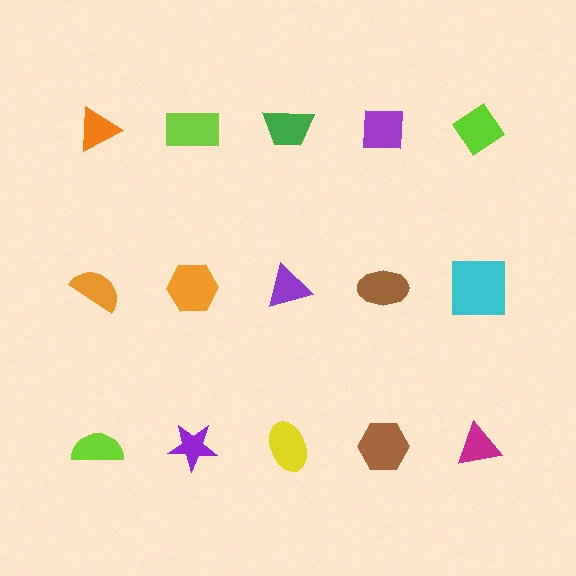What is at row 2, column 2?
An orange hexagon.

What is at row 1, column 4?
A purple square.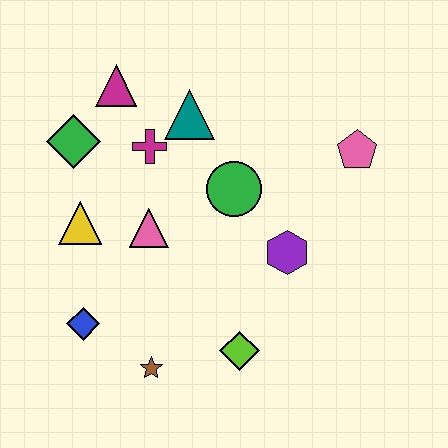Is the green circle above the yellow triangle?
Yes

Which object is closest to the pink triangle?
The yellow triangle is closest to the pink triangle.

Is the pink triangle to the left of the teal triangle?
Yes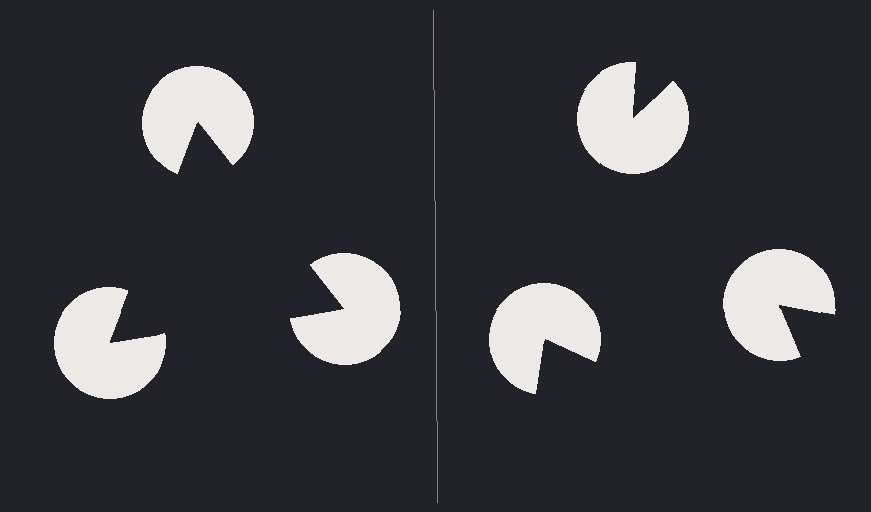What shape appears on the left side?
An illusory triangle.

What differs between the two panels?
The pac-man discs are positioned identically on both sides; only the wedge orientations differ. On the left they align to a triangle; on the right they are misaligned.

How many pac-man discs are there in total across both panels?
6 — 3 on each side.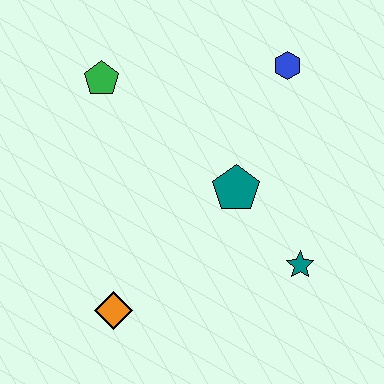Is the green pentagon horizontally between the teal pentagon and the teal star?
No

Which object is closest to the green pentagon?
The teal pentagon is closest to the green pentagon.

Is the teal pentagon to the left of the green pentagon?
No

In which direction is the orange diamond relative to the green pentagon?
The orange diamond is below the green pentagon.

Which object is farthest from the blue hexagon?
The orange diamond is farthest from the blue hexagon.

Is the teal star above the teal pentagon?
No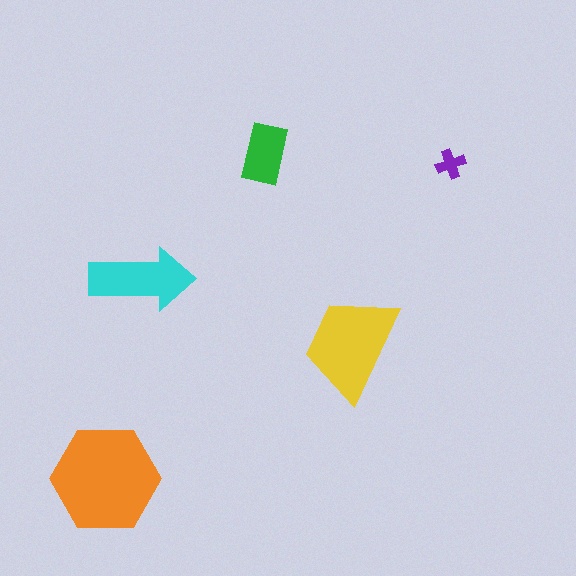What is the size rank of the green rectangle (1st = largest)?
4th.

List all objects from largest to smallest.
The orange hexagon, the yellow trapezoid, the cyan arrow, the green rectangle, the purple cross.